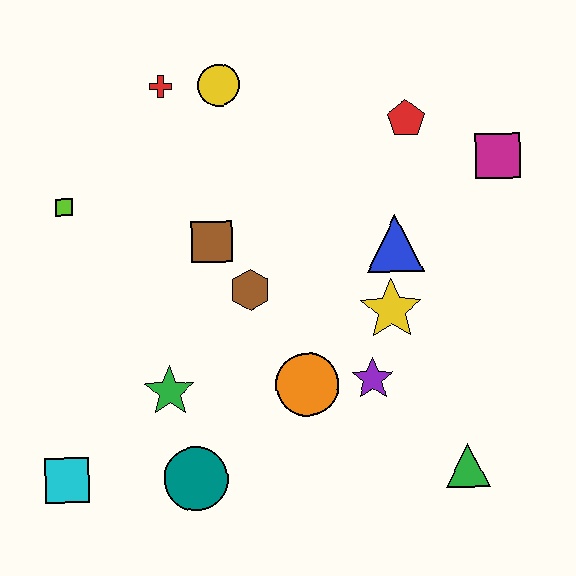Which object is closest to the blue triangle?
The yellow star is closest to the blue triangle.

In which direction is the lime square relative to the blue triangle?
The lime square is to the left of the blue triangle.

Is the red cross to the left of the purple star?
Yes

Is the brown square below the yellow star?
No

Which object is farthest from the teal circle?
The magenta square is farthest from the teal circle.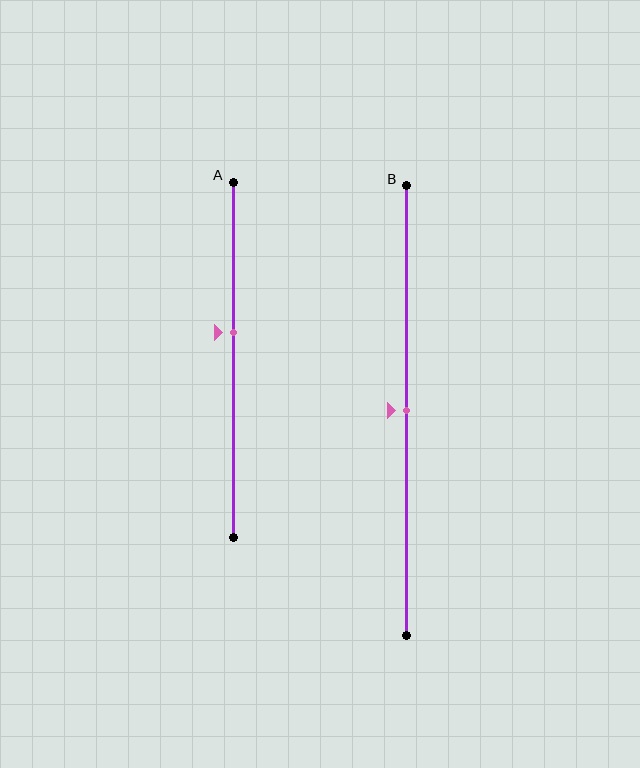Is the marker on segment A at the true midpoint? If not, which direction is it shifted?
No, the marker on segment A is shifted upward by about 8% of the segment length.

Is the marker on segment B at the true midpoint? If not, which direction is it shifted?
Yes, the marker on segment B is at the true midpoint.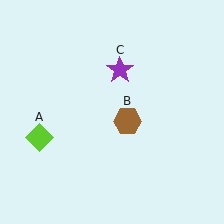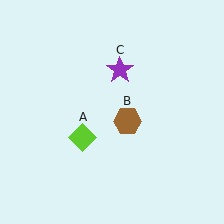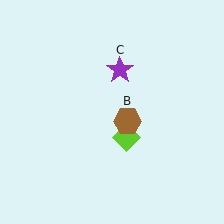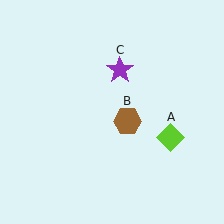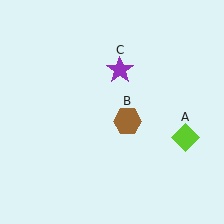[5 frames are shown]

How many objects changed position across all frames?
1 object changed position: lime diamond (object A).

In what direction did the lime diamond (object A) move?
The lime diamond (object A) moved right.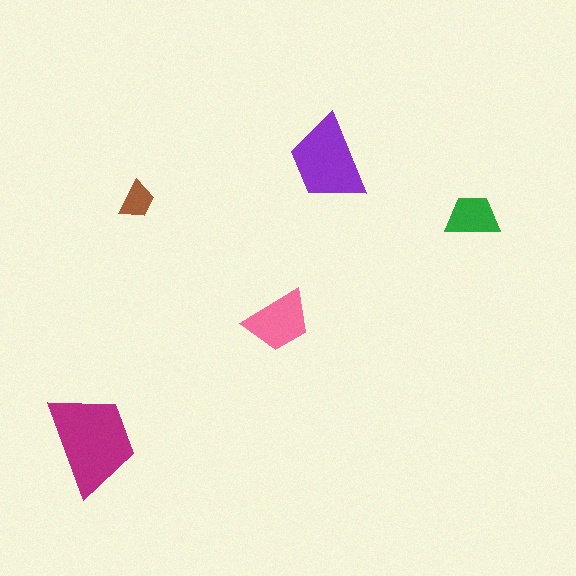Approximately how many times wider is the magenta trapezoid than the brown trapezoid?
About 2.5 times wider.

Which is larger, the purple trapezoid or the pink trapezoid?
The purple one.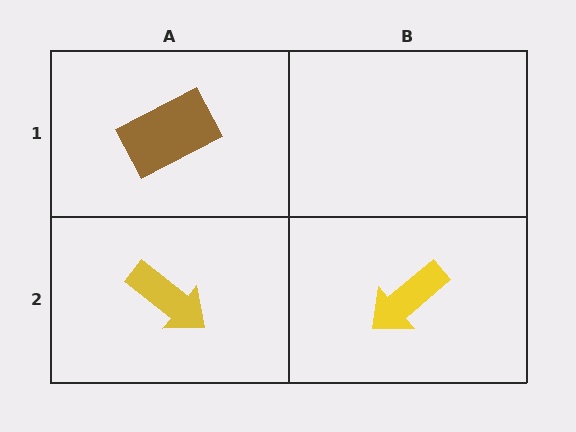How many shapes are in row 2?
2 shapes.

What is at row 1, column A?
A brown rectangle.